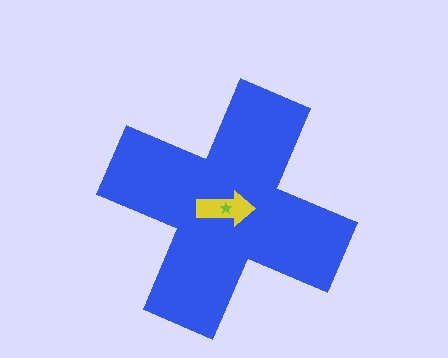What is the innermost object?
The lime star.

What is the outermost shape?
The blue cross.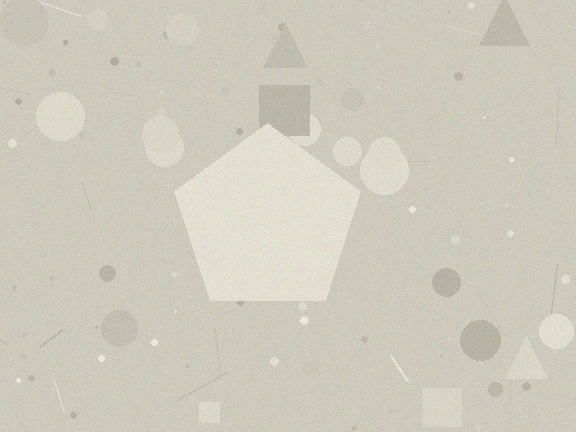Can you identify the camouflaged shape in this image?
The camouflaged shape is a pentagon.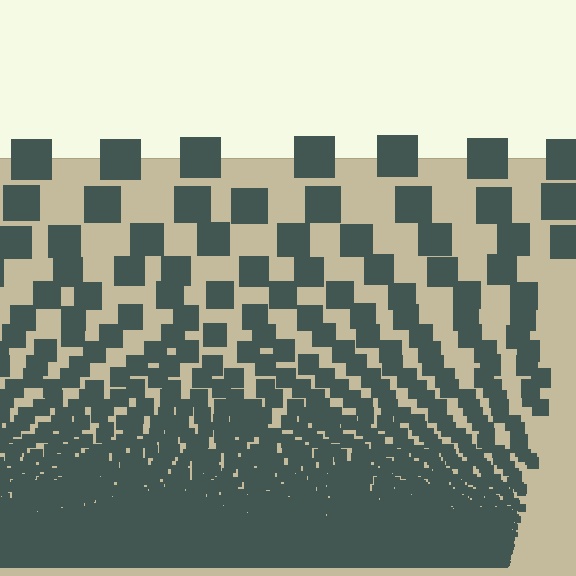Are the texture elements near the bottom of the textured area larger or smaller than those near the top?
Smaller. The gradient is inverted — elements near the bottom are smaller and denser.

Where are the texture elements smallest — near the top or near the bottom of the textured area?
Near the bottom.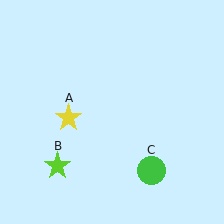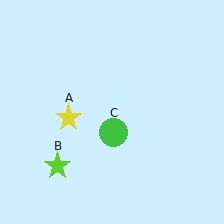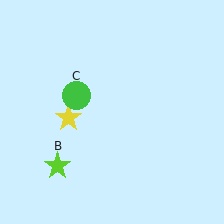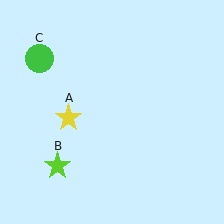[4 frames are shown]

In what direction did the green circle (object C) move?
The green circle (object C) moved up and to the left.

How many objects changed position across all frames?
1 object changed position: green circle (object C).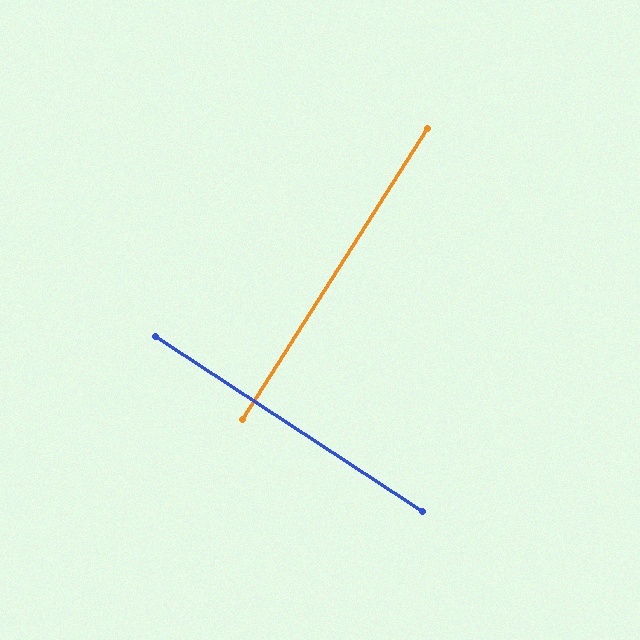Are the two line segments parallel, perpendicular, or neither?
Perpendicular — they meet at approximately 89°.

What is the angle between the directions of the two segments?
Approximately 89 degrees.